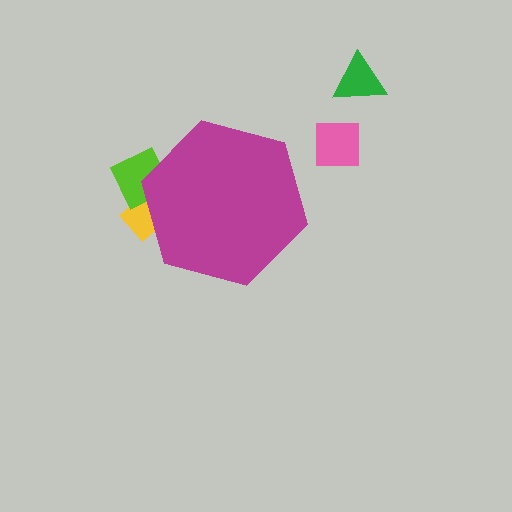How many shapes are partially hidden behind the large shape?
2 shapes are partially hidden.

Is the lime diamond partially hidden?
Yes, the lime diamond is partially hidden behind the magenta hexagon.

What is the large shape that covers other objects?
A magenta hexagon.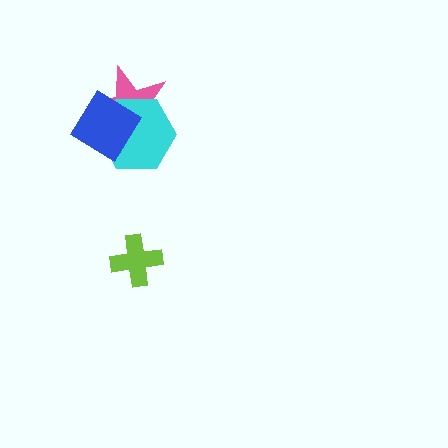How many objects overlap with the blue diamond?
2 objects overlap with the blue diamond.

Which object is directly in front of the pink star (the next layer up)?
The cyan hexagon is directly in front of the pink star.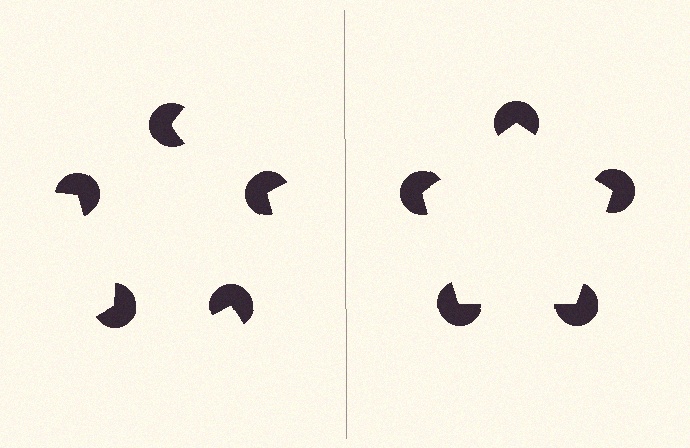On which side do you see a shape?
An illusory pentagon appears on the right side. On the left side the wedge cuts are rotated, so no coherent shape forms.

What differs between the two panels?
The pac-man discs are positioned identically on both sides; only the wedge orientations differ. On the right they align to a pentagon; on the left they are misaligned.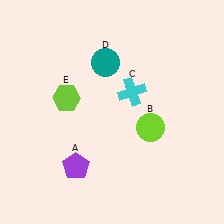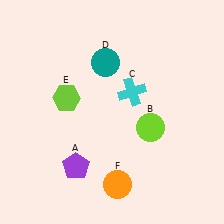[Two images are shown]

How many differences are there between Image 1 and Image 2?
There is 1 difference between the two images.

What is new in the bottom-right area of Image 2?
An orange circle (F) was added in the bottom-right area of Image 2.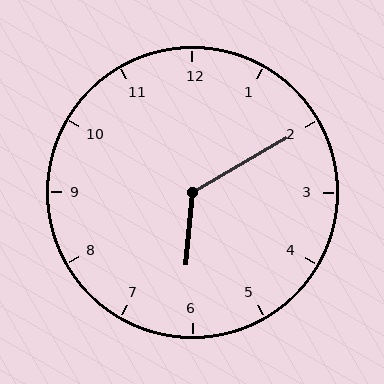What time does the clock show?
6:10.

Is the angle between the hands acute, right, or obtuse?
It is obtuse.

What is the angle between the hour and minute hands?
Approximately 125 degrees.